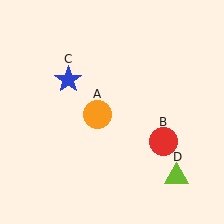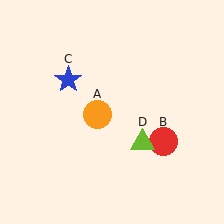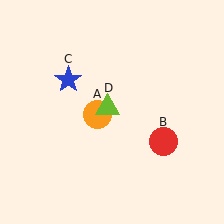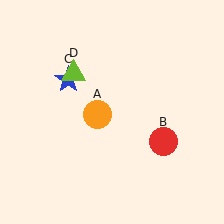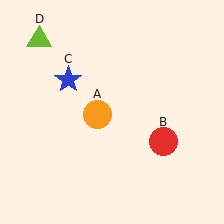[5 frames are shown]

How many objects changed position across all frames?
1 object changed position: lime triangle (object D).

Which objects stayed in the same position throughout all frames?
Orange circle (object A) and red circle (object B) and blue star (object C) remained stationary.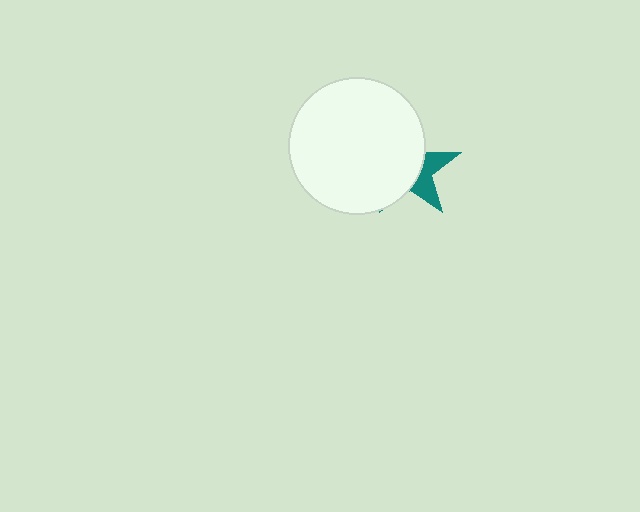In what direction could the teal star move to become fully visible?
The teal star could move right. That would shift it out from behind the white circle entirely.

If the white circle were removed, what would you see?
You would see the complete teal star.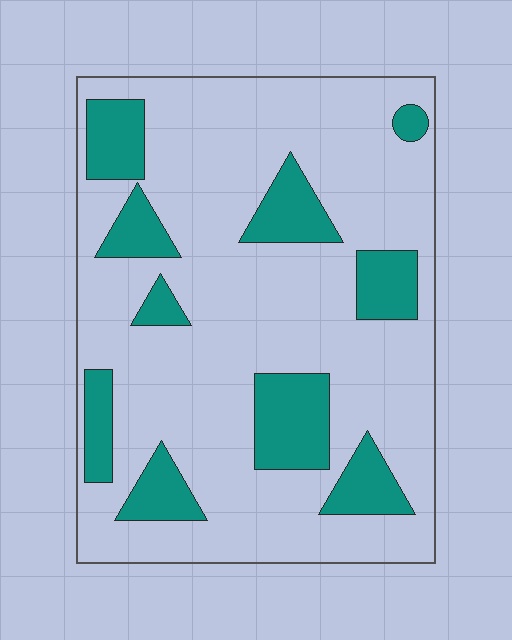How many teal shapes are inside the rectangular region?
10.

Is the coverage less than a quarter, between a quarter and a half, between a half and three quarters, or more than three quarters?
Less than a quarter.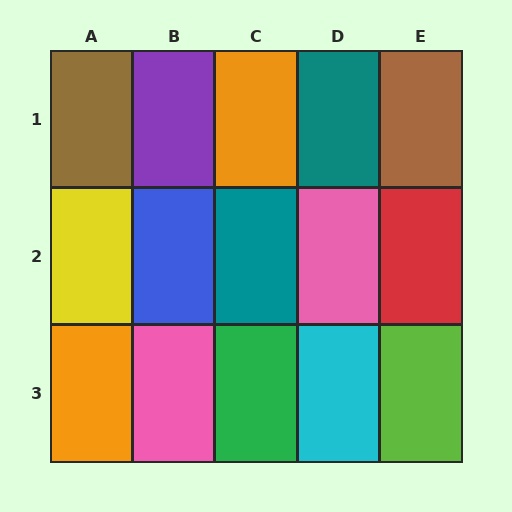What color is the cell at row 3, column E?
Lime.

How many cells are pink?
2 cells are pink.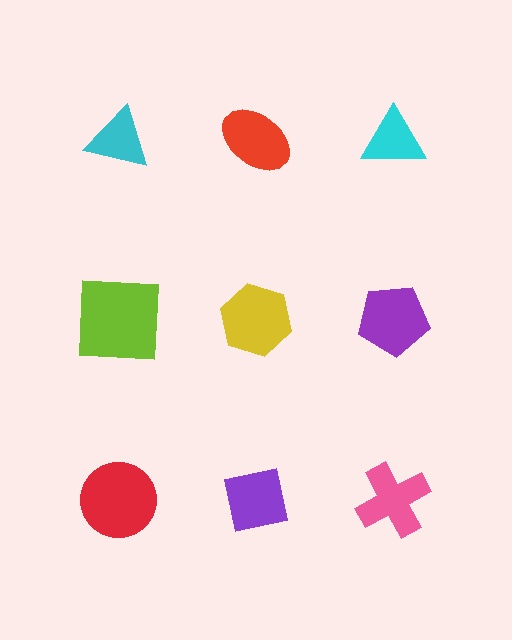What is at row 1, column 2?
A red ellipse.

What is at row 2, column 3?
A purple pentagon.